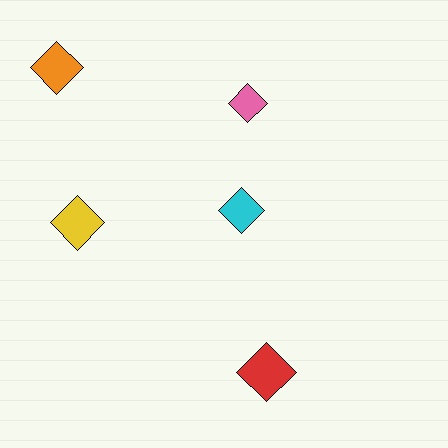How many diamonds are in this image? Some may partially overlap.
There are 5 diamonds.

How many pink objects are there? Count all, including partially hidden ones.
There is 1 pink object.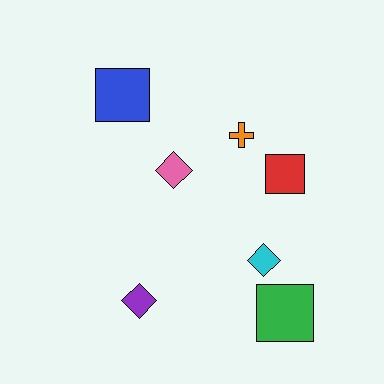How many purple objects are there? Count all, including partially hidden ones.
There is 1 purple object.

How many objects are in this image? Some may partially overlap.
There are 7 objects.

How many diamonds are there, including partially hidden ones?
There are 3 diamonds.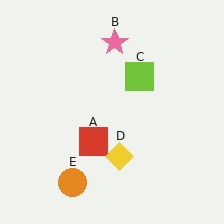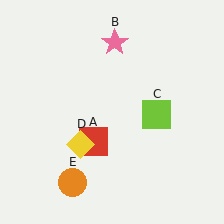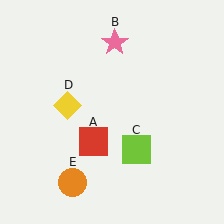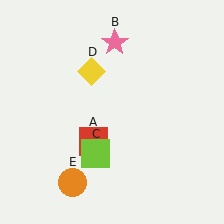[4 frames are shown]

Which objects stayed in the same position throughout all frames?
Red square (object A) and pink star (object B) and orange circle (object E) remained stationary.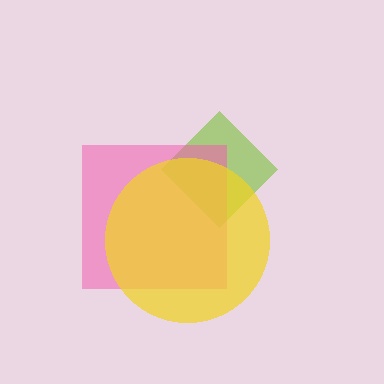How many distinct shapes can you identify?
There are 3 distinct shapes: a lime diamond, a pink square, a yellow circle.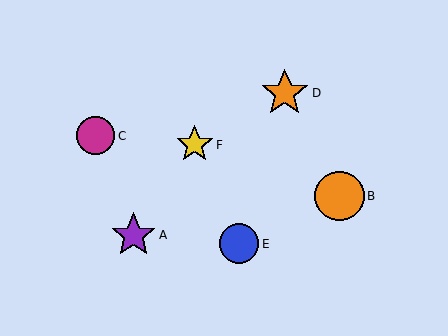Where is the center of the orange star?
The center of the orange star is at (285, 93).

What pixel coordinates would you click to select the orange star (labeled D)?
Click at (285, 93) to select the orange star D.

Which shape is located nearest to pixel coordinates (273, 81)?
The orange star (labeled D) at (285, 93) is nearest to that location.